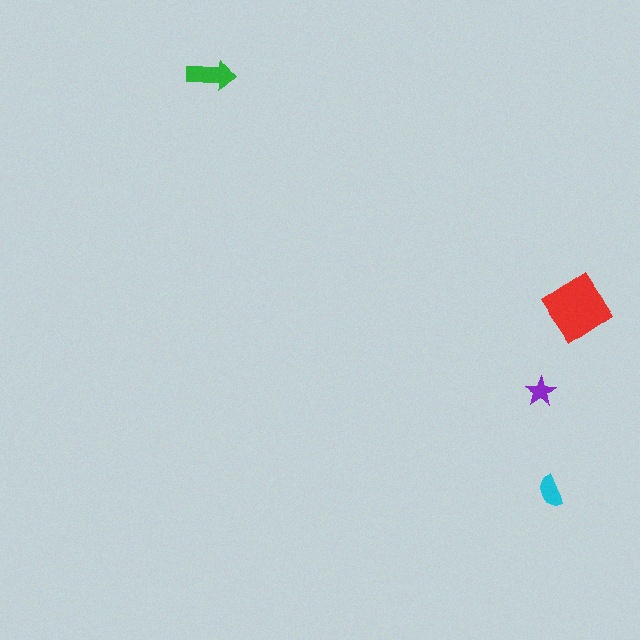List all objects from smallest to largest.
The purple star, the cyan semicircle, the green arrow, the red diamond.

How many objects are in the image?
There are 4 objects in the image.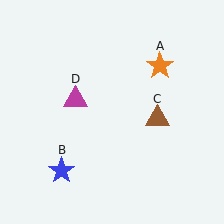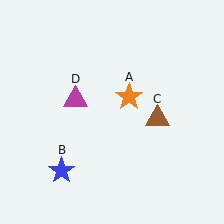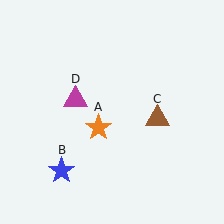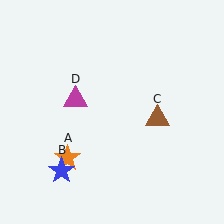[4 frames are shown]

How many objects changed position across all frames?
1 object changed position: orange star (object A).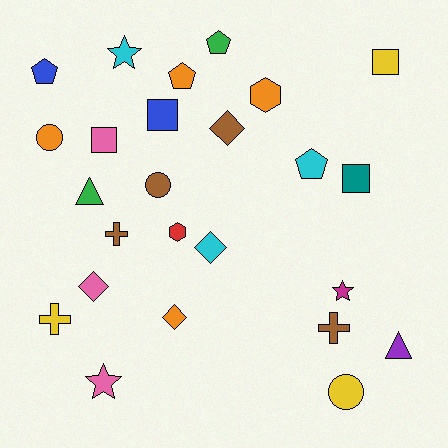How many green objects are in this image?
There are 2 green objects.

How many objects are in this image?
There are 25 objects.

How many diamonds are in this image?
There are 4 diamonds.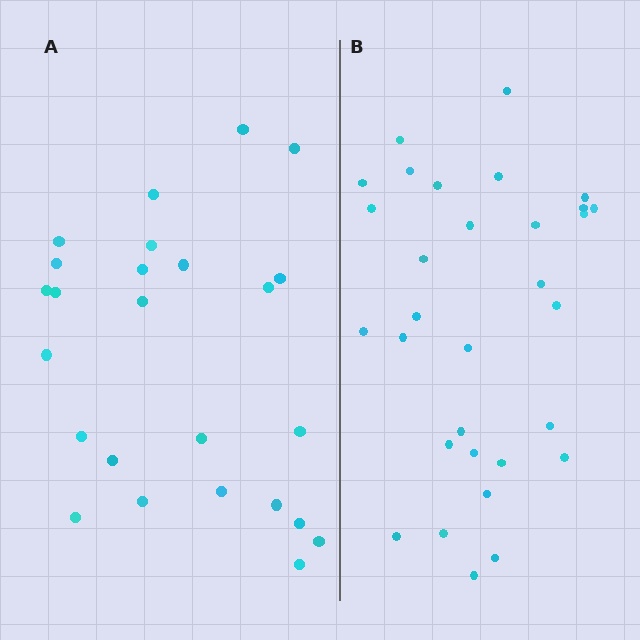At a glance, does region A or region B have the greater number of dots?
Region B (the right region) has more dots.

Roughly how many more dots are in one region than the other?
Region B has about 6 more dots than region A.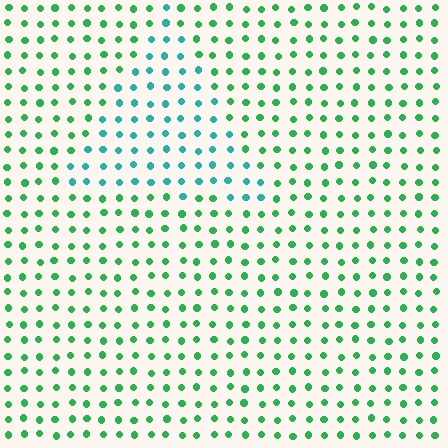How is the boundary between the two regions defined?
The boundary is defined purely by a slight shift in hue (about 35 degrees). Spacing, size, and orientation are identical on both sides.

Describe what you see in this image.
The image is filled with small green elements in a uniform arrangement. A triangle-shaped region is visible where the elements are tinted to a slightly different hue, forming a subtle color boundary.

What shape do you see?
I see a triangle.